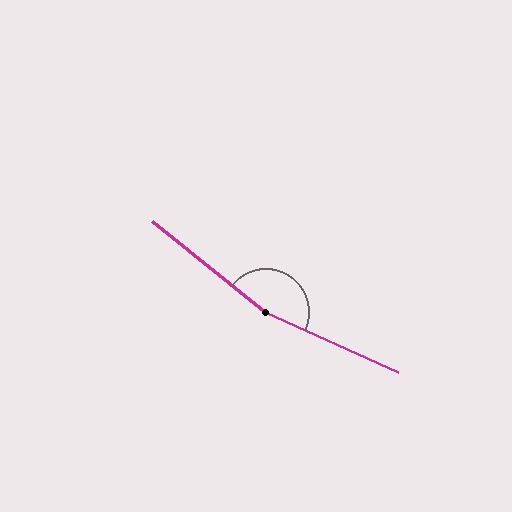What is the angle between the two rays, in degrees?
Approximately 166 degrees.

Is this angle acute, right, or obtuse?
It is obtuse.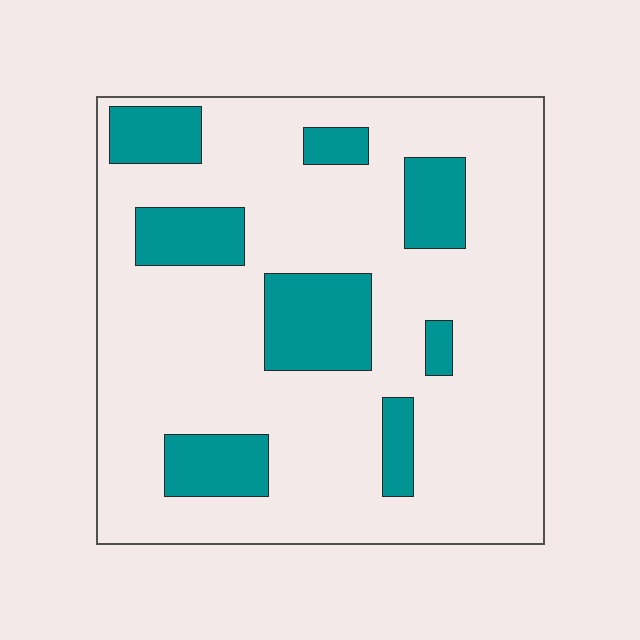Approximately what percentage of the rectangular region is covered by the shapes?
Approximately 20%.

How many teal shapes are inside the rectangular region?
8.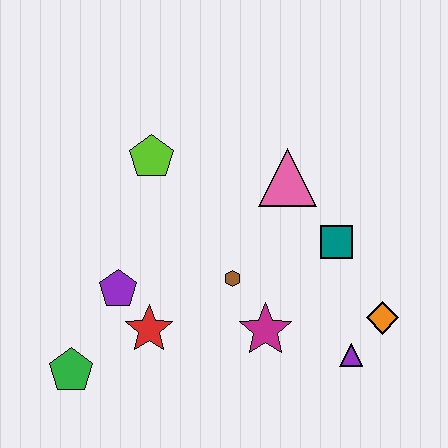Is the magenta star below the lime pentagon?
Yes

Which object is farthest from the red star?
The orange diamond is farthest from the red star.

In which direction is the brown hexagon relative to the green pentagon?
The brown hexagon is to the right of the green pentagon.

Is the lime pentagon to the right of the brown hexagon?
No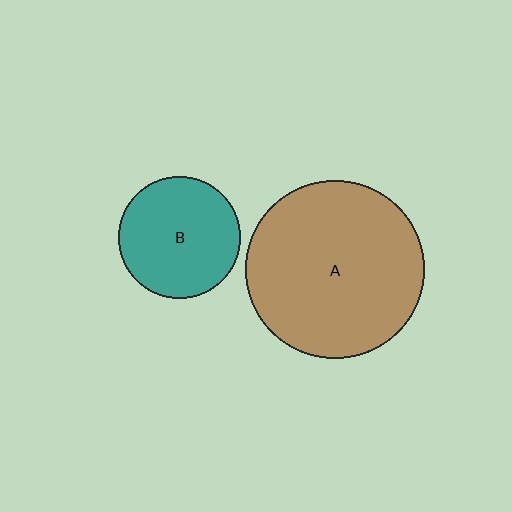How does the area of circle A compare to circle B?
Approximately 2.1 times.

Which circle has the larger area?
Circle A (brown).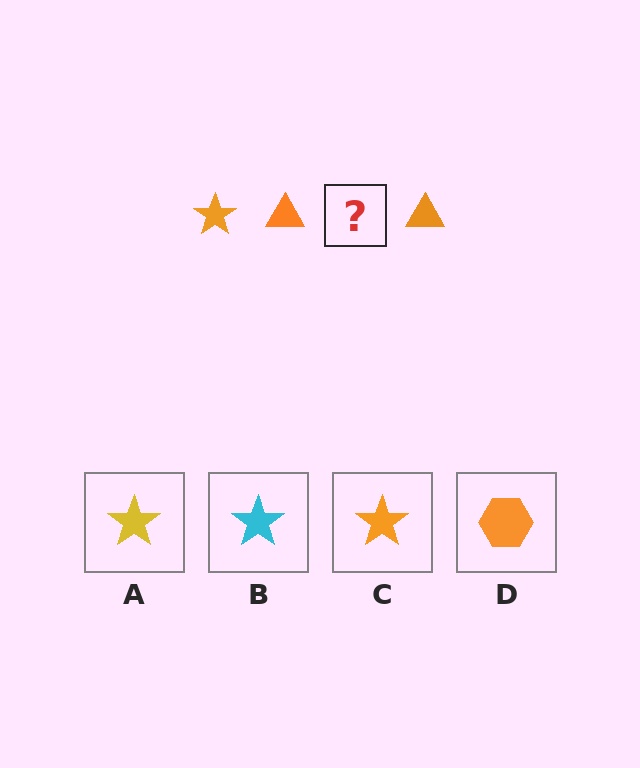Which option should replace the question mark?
Option C.